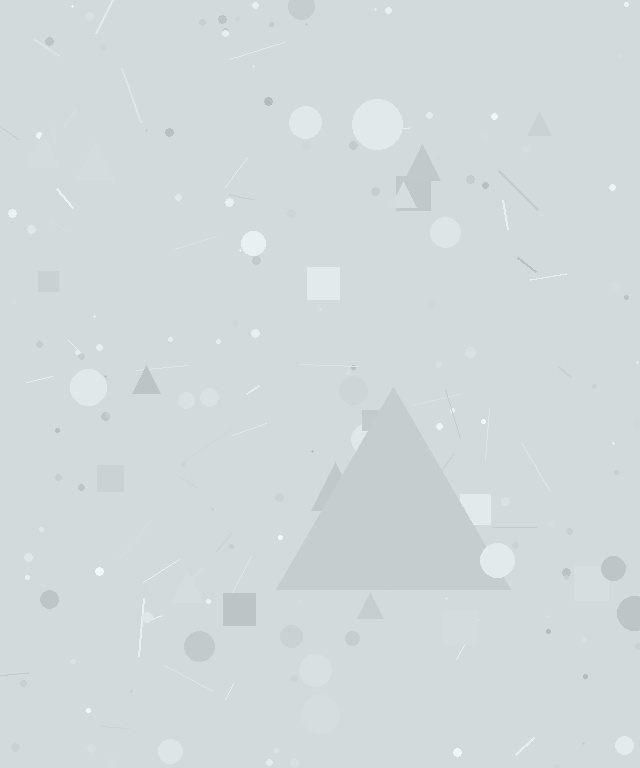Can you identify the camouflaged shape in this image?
The camouflaged shape is a triangle.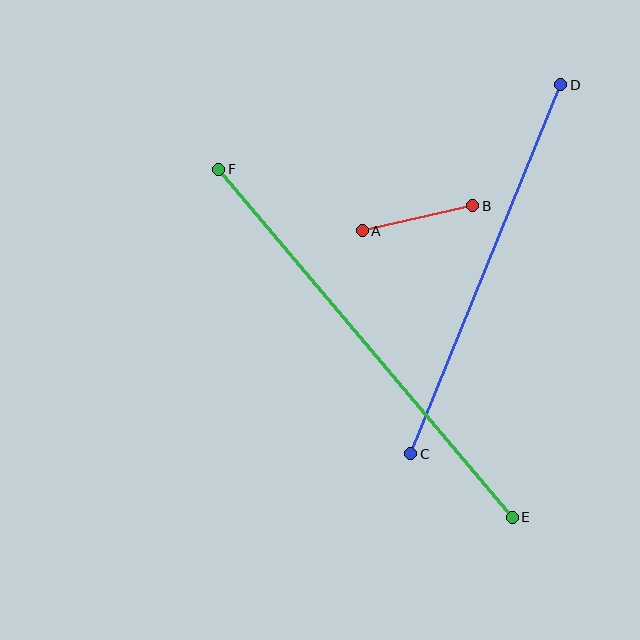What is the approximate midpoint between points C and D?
The midpoint is at approximately (486, 269) pixels.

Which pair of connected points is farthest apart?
Points E and F are farthest apart.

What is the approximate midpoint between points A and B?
The midpoint is at approximately (417, 218) pixels.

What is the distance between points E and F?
The distance is approximately 455 pixels.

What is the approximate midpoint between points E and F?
The midpoint is at approximately (365, 343) pixels.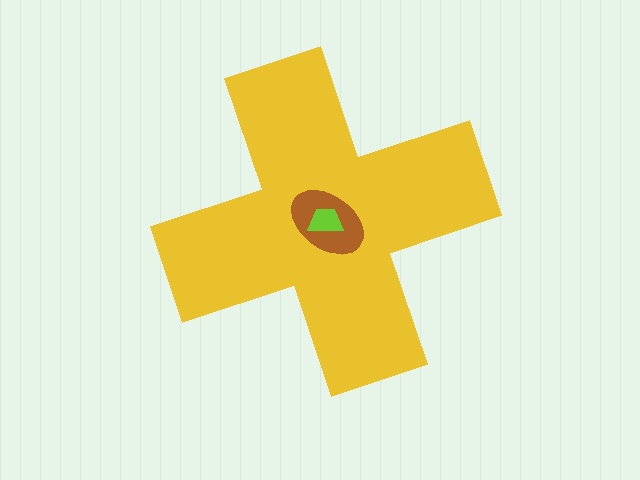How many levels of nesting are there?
3.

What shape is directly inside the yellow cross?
The brown ellipse.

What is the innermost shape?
The lime trapezoid.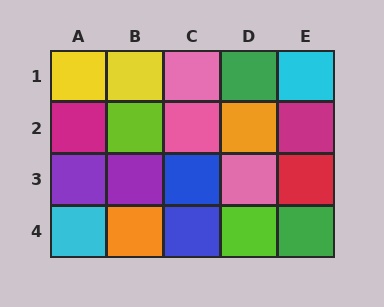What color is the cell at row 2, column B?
Lime.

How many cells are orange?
2 cells are orange.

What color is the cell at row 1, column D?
Green.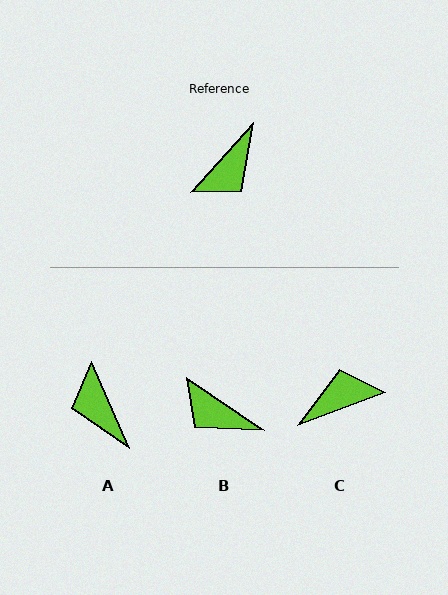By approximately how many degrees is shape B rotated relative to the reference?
Approximately 82 degrees clockwise.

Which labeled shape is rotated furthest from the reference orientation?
C, about 153 degrees away.